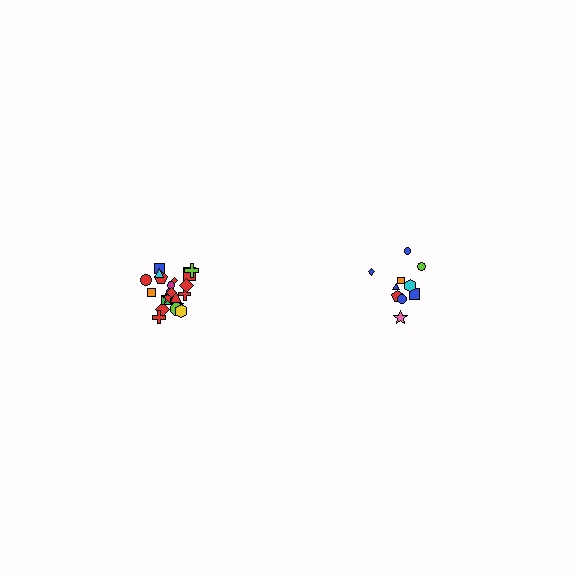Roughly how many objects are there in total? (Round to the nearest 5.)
Roughly 30 objects in total.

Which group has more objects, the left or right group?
The left group.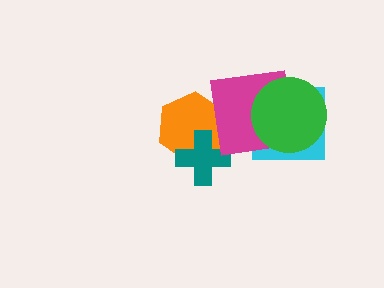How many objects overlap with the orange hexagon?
2 objects overlap with the orange hexagon.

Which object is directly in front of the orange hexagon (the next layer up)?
The teal cross is directly in front of the orange hexagon.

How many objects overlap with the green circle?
2 objects overlap with the green circle.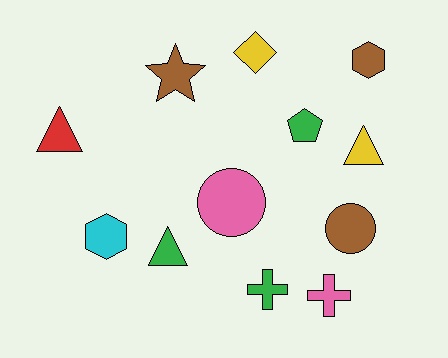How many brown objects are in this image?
There are 3 brown objects.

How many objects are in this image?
There are 12 objects.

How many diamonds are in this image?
There is 1 diamond.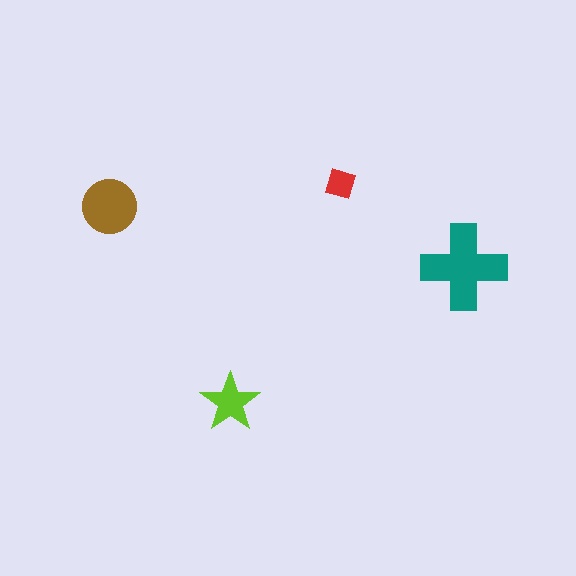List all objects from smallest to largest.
The red diamond, the lime star, the brown circle, the teal cross.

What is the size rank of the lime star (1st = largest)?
3rd.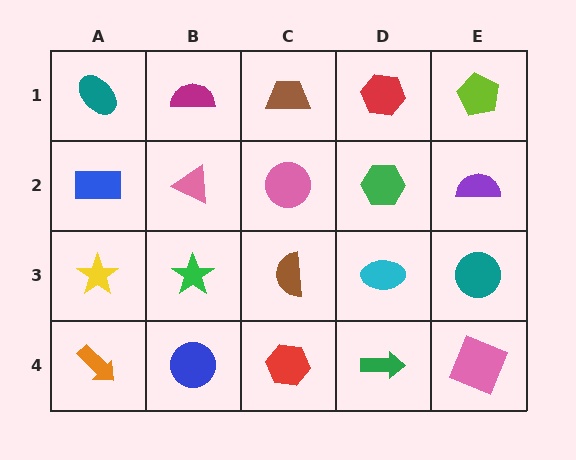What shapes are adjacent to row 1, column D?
A green hexagon (row 2, column D), a brown trapezoid (row 1, column C), a lime pentagon (row 1, column E).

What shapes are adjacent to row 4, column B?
A green star (row 3, column B), an orange arrow (row 4, column A), a red hexagon (row 4, column C).